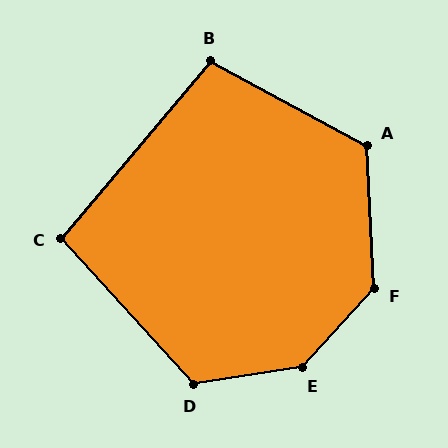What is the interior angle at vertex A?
Approximately 121 degrees (obtuse).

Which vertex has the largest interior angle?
E, at approximately 141 degrees.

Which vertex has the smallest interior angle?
C, at approximately 98 degrees.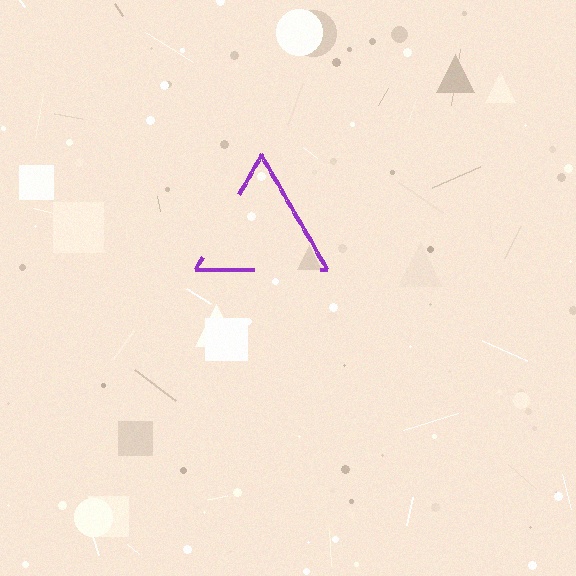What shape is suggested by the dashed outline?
The dashed outline suggests a triangle.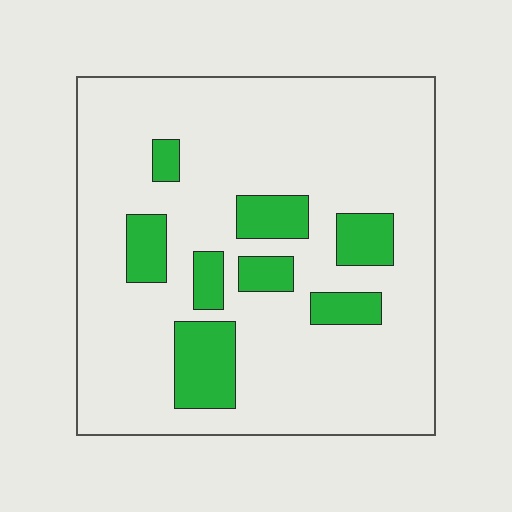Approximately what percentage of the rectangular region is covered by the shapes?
Approximately 15%.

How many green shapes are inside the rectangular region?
8.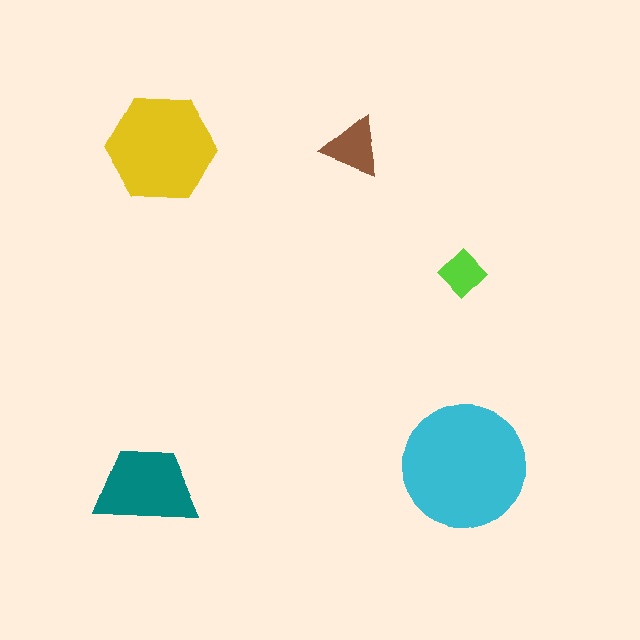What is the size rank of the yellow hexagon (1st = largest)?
2nd.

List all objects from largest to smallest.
The cyan circle, the yellow hexagon, the teal trapezoid, the brown triangle, the lime diamond.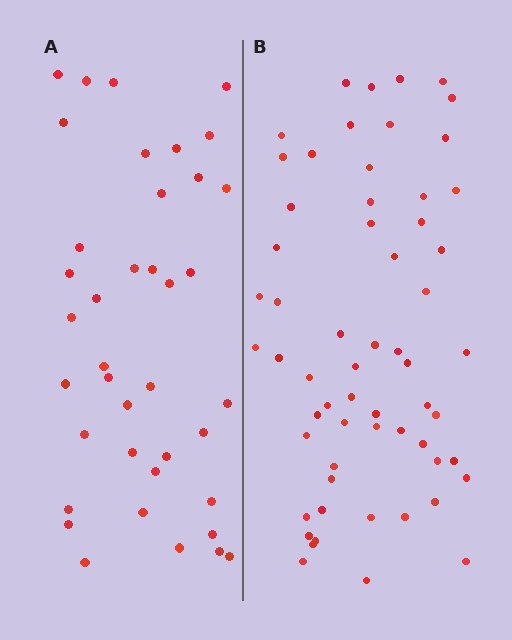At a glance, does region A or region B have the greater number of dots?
Region B (the right region) has more dots.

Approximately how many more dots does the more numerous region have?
Region B has approximately 20 more dots than region A.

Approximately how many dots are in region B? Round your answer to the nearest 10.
About 60 dots.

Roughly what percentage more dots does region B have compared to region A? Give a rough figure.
About 55% more.